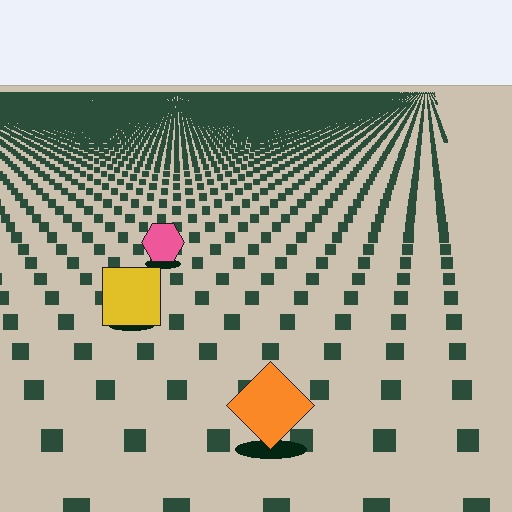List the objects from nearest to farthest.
From nearest to farthest: the orange diamond, the yellow square, the pink hexagon.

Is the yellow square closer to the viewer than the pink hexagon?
Yes. The yellow square is closer — you can tell from the texture gradient: the ground texture is coarser near it.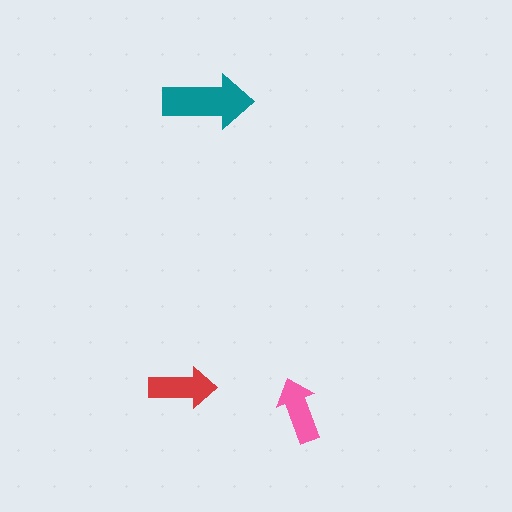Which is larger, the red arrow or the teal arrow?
The teal one.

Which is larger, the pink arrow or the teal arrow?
The teal one.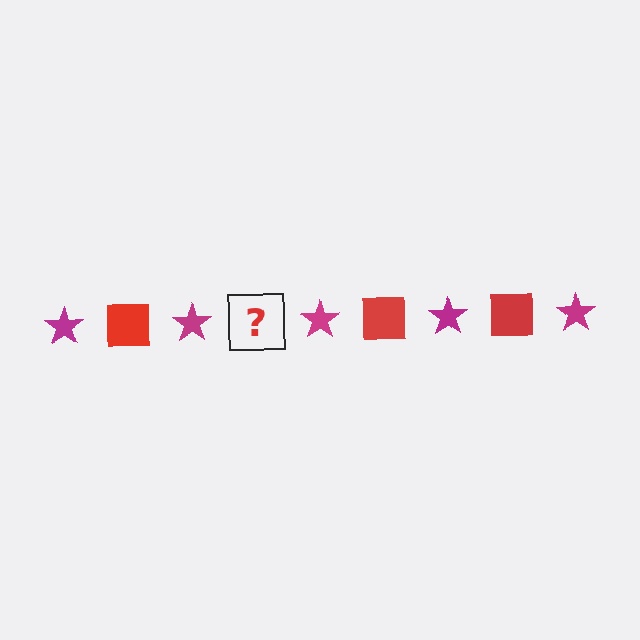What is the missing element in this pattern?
The missing element is a red square.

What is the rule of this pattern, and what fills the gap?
The rule is that the pattern alternates between magenta star and red square. The gap should be filled with a red square.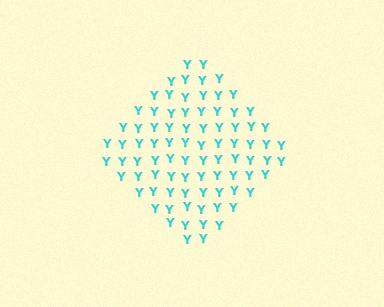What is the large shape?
The large shape is a diamond.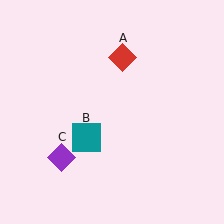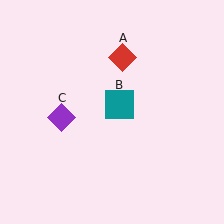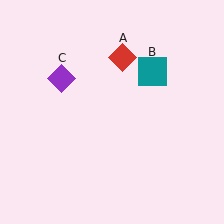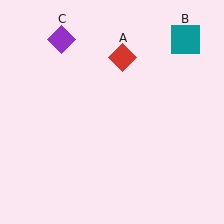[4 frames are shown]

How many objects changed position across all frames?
2 objects changed position: teal square (object B), purple diamond (object C).